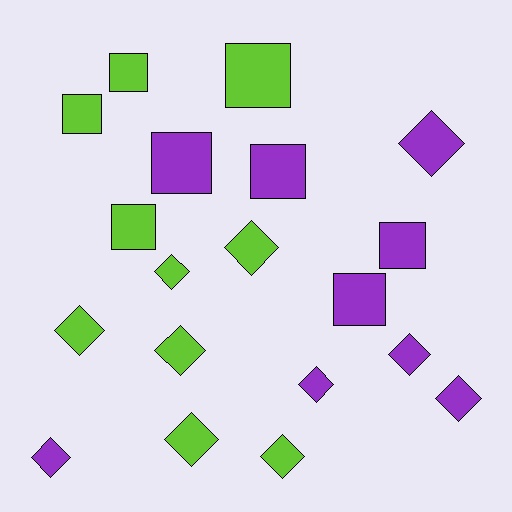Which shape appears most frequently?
Diamond, with 11 objects.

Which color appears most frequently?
Lime, with 10 objects.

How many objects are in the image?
There are 19 objects.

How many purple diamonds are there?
There are 5 purple diamonds.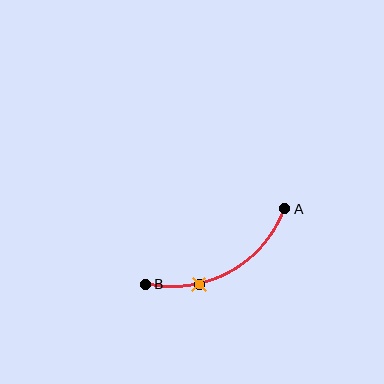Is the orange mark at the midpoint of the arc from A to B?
No. The orange mark lies on the arc but is closer to endpoint B. The arc midpoint would be at the point on the curve equidistant along the arc from both A and B.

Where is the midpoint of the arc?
The arc midpoint is the point on the curve farthest from the straight line joining A and B. It sits below that line.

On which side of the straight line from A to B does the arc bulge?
The arc bulges below the straight line connecting A and B.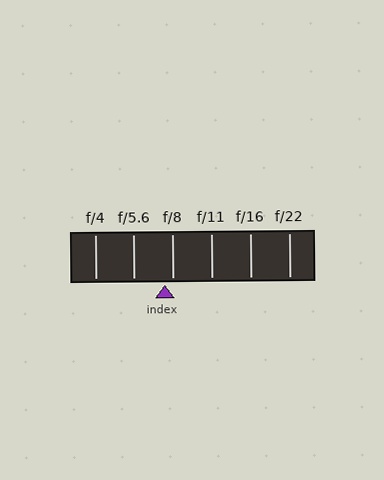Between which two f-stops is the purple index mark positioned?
The index mark is between f/5.6 and f/8.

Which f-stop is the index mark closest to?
The index mark is closest to f/8.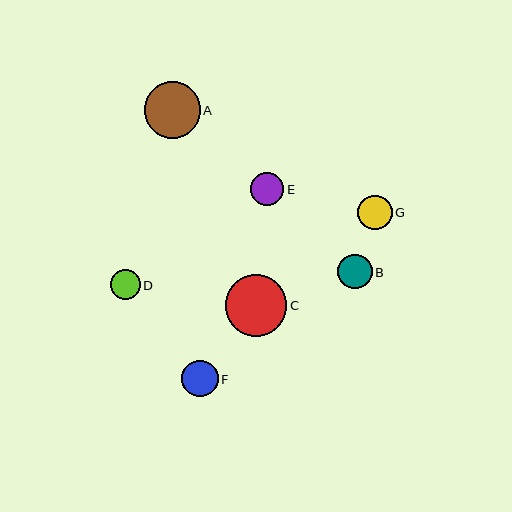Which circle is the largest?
Circle C is the largest with a size of approximately 61 pixels.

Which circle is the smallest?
Circle D is the smallest with a size of approximately 30 pixels.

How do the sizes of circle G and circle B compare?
Circle G and circle B are approximately the same size.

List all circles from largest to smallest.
From largest to smallest: C, A, F, G, B, E, D.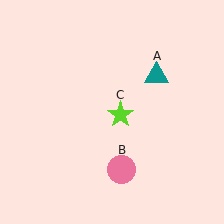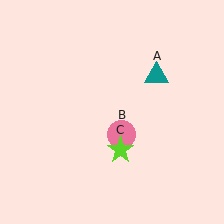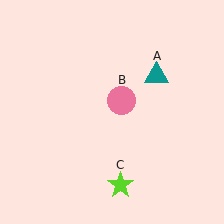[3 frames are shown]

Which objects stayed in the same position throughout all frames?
Teal triangle (object A) remained stationary.